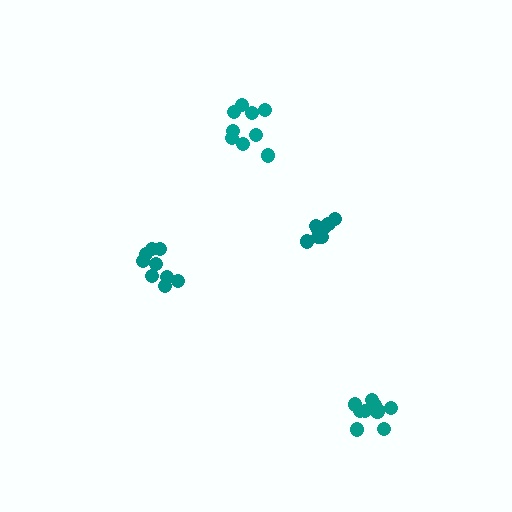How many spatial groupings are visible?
There are 4 spatial groupings.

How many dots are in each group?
Group 1: 9 dots, Group 2: 9 dots, Group 3: 9 dots, Group 4: 11 dots (38 total).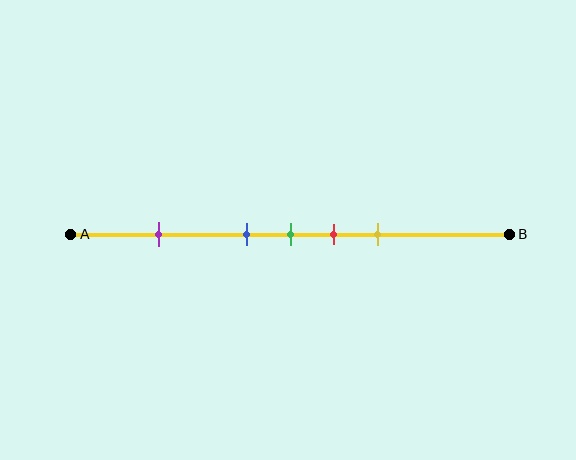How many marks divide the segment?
There are 5 marks dividing the segment.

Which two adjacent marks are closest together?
The blue and green marks are the closest adjacent pair.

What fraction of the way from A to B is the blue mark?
The blue mark is approximately 40% (0.4) of the way from A to B.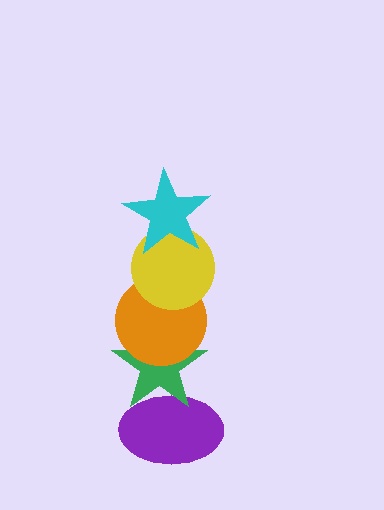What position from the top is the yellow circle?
The yellow circle is 2nd from the top.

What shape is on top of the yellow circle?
The cyan star is on top of the yellow circle.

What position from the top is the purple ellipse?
The purple ellipse is 5th from the top.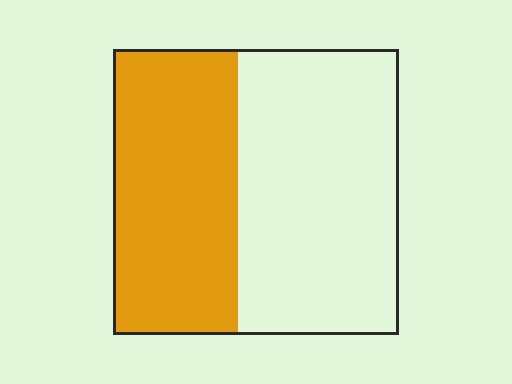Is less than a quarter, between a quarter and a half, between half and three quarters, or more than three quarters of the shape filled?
Between a quarter and a half.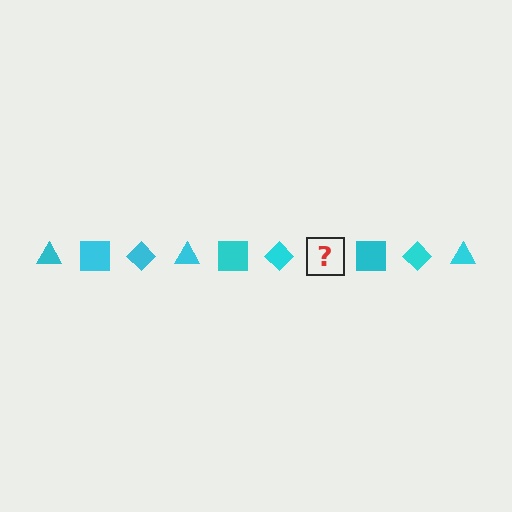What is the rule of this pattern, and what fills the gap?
The rule is that the pattern cycles through triangle, square, diamond shapes in cyan. The gap should be filled with a cyan triangle.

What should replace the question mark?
The question mark should be replaced with a cyan triangle.